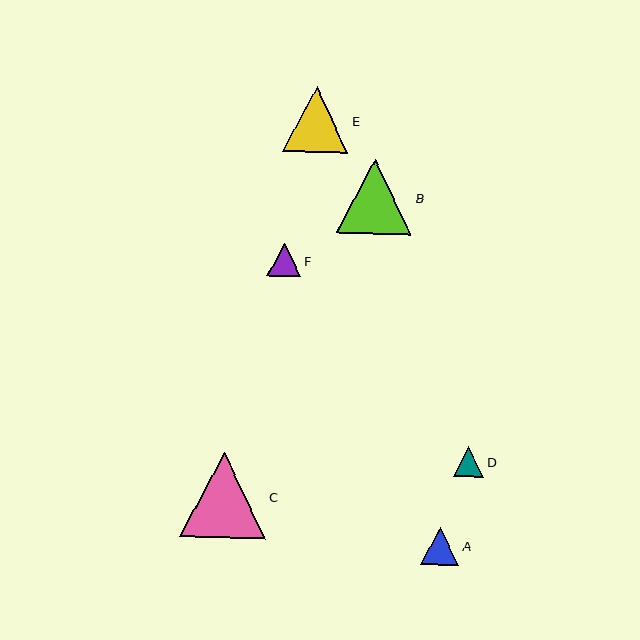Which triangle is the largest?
Triangle C is the largest with a size of approximately 85 pixels.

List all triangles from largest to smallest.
From largest to smallest: C, B, E, A, F, D.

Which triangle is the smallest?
Triangle D is the smallest with a size of approximately 30 pixels.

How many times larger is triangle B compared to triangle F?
Triangle B is approximately 2.2 times the size of triangle F.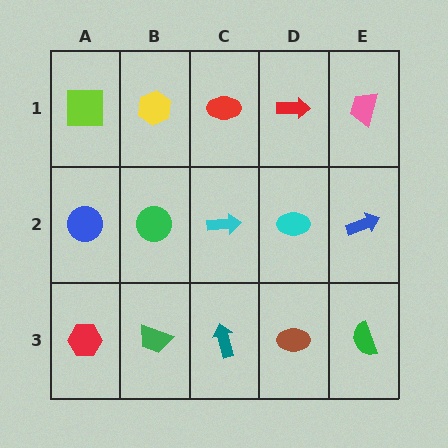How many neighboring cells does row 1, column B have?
3.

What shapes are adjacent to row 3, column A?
A blue circle (row 2, column A), a green trapezoid (row 3, column B).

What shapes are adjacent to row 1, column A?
A blue circle (row 2, column A), a yellow hexagon (row 1, column B).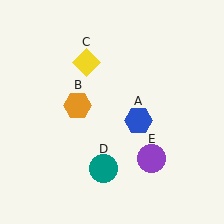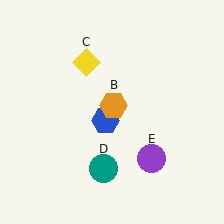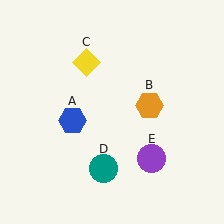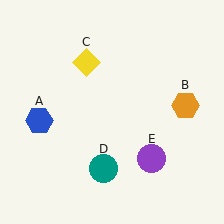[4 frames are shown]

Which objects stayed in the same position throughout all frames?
Yellow diamond (object C) and teal circle (object D) and purple circle (object E) remained stationary.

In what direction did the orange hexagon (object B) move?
The orange hexagon (object B) moved right.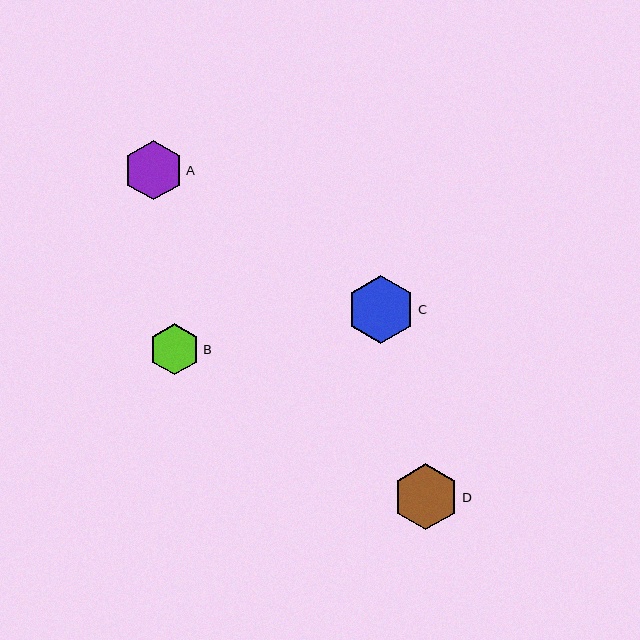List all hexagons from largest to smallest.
From largest to smallest: C, D, A, B.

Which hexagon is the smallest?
Hexagon B is the smallest with a size of approximately 51 pixels.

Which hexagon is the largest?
Hexagon C is the largest with a size of approximately 68 pixels.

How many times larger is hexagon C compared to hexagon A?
Hexagon C is approximately 1.1 times the size of hexagon A.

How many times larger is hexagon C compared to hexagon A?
Hexagon C is approximately 1.1 times the size of hexagon A.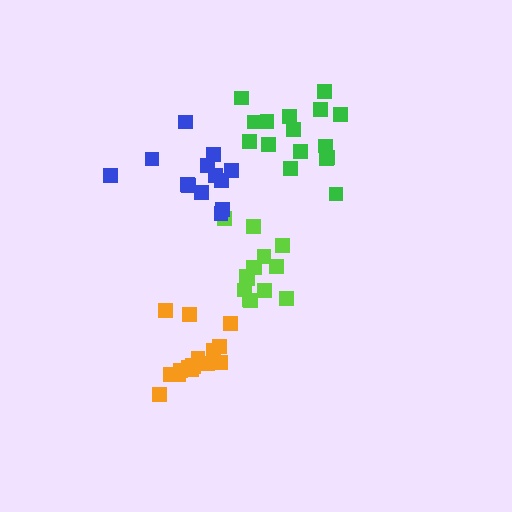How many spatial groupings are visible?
There are 4 spatial groupings.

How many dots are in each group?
Group 1: 14 dots, Group 2: 16 dots, Group 3: 16 dots, Group 4: 13 dots (59 total).